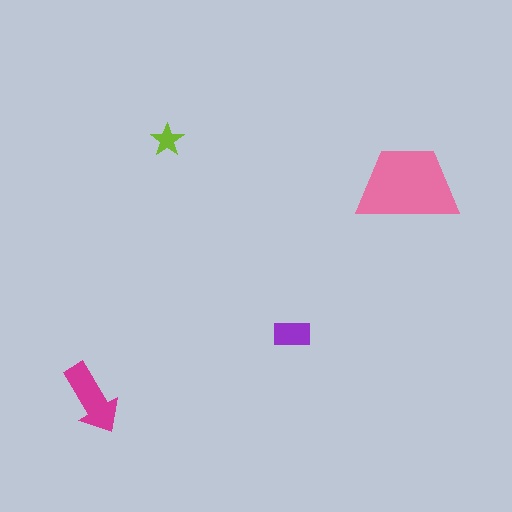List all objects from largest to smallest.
The pink trapezoid, the magenta arrow, the purple rectangle, the lime star.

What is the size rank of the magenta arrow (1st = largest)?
2nd.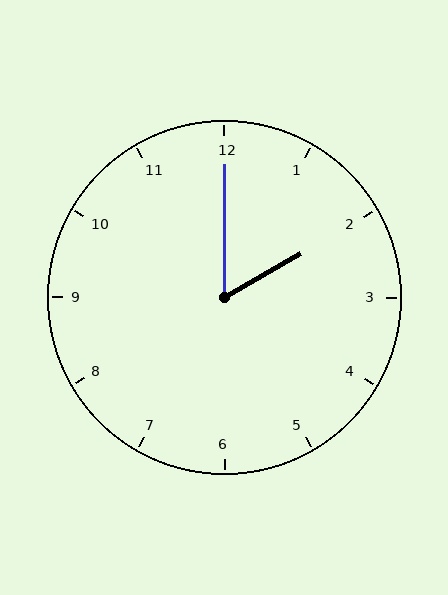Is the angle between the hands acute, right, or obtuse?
It is acute.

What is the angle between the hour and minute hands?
Approximately 60 degrees.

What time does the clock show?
2:00.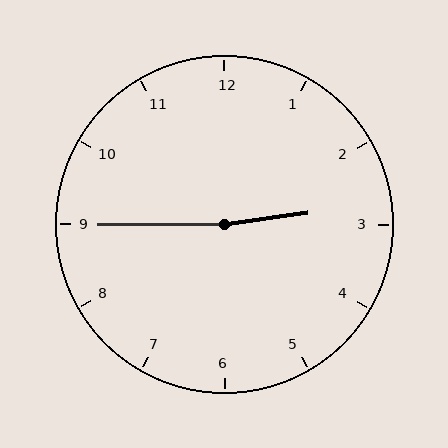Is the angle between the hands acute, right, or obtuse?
It is obtuse.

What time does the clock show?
2:45.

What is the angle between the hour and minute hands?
Approximately 172 degrees.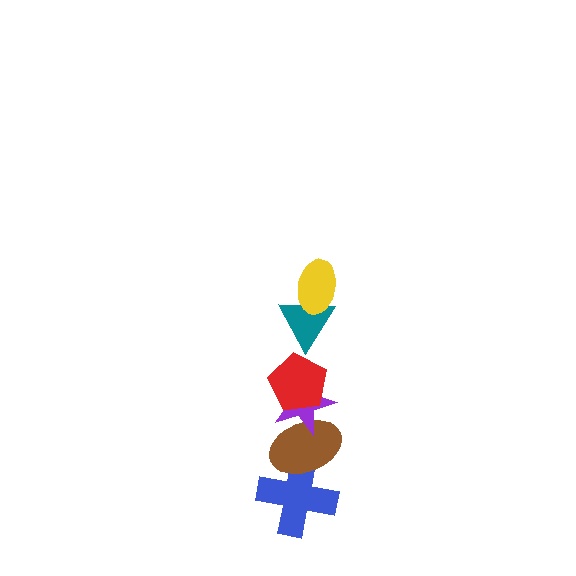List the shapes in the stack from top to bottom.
From top to bottom: the yellow ellipse, the teal triangle, the red pentagon, the purple star, the brown ellipse, the blue cross.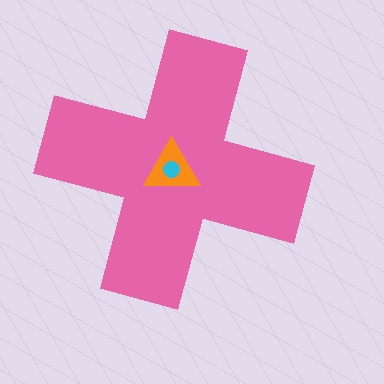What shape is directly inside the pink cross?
The orange triangle.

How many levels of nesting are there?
3.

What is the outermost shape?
The pink cross.